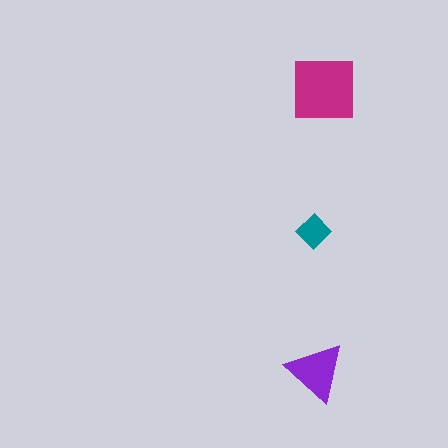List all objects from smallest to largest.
The teal diamond, the purple triangle, the magenta square.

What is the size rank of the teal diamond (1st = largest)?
3rd.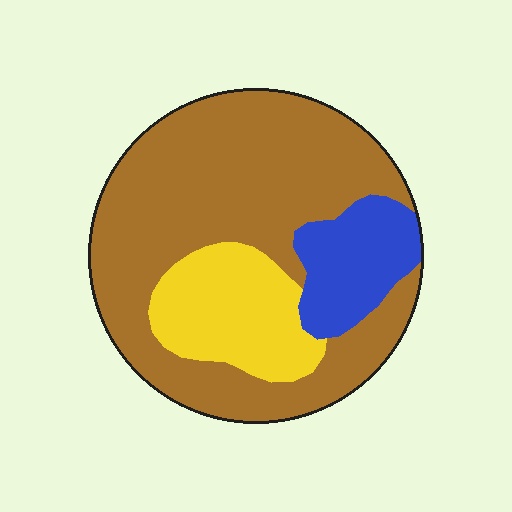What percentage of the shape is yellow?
Yellow covers about 20% of the shape.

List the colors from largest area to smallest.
From largest to smallest: brown, yellow, blue.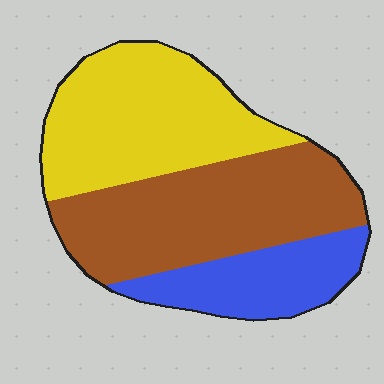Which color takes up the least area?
Blue, at roughly 20%.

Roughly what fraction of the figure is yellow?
Yellow takes up between a third and a half of the figure.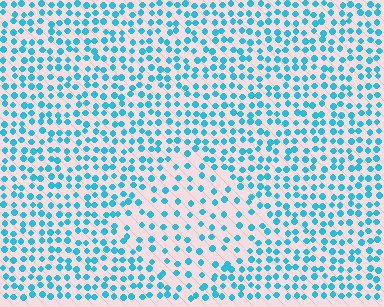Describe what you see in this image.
The image contains small cyan elements arranged at two different densities. A diamond-shaped region is visible where the elements are less densely packed than the surrounding area.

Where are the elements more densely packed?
The elements are more densely packed outside the diamond boundary.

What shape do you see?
I see a diamond.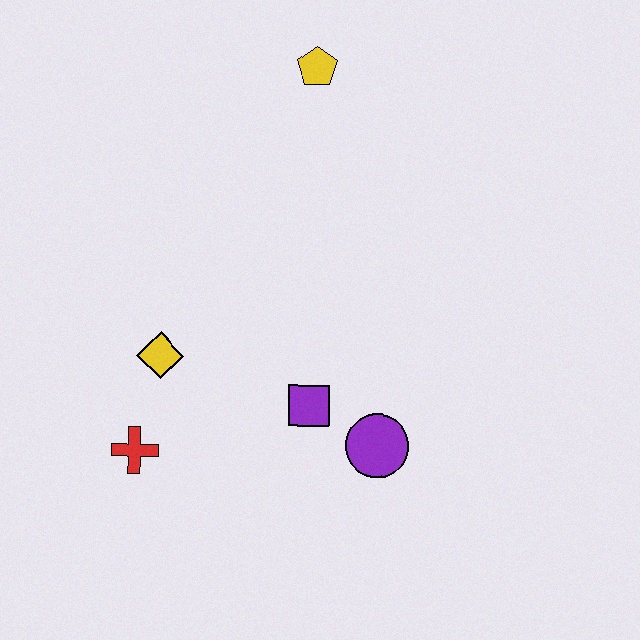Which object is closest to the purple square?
The purple circle is closest to the purple square.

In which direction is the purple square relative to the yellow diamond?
The purple square is to the right of the yellow diamond.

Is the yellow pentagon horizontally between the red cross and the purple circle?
Yes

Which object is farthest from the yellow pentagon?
The red cross is farthest from the yellow pentagon.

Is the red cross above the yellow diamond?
No